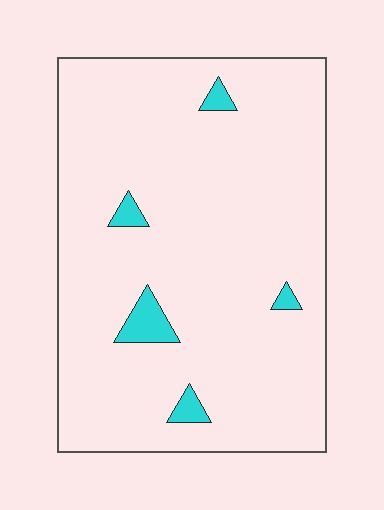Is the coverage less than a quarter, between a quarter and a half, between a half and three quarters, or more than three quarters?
Less than a quarter.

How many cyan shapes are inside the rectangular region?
5.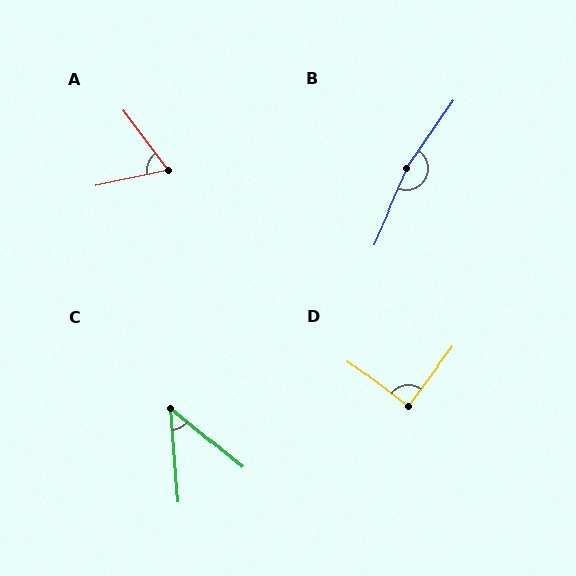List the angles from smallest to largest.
C (46°), A (65°), D (89°), B (169°).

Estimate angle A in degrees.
Approximately 65 degrees.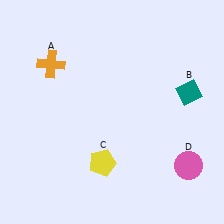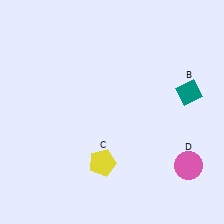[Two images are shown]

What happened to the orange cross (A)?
The orange cross (A) was removed in Image 2. It was in the top-left area of Image 1.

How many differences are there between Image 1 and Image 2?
There is 1 difference between the two images.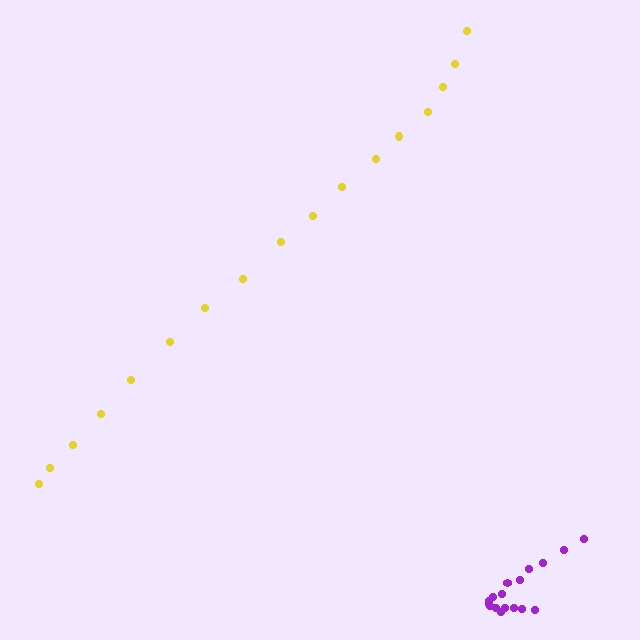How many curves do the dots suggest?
There are 2 distinct paths.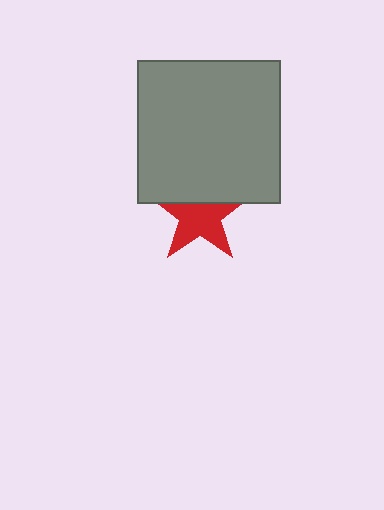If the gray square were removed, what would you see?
You would see the complete red star.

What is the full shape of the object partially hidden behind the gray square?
The partially hidden object is a red star.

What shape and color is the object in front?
The object in front is a gray square.